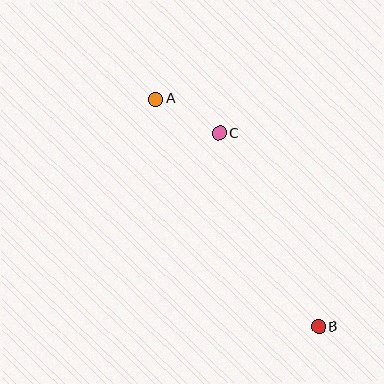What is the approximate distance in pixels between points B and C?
The distance between B and C is approximately 217 pixels.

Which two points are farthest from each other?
Points A and B are farthest from each other.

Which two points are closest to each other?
Points A and C are closest to each other.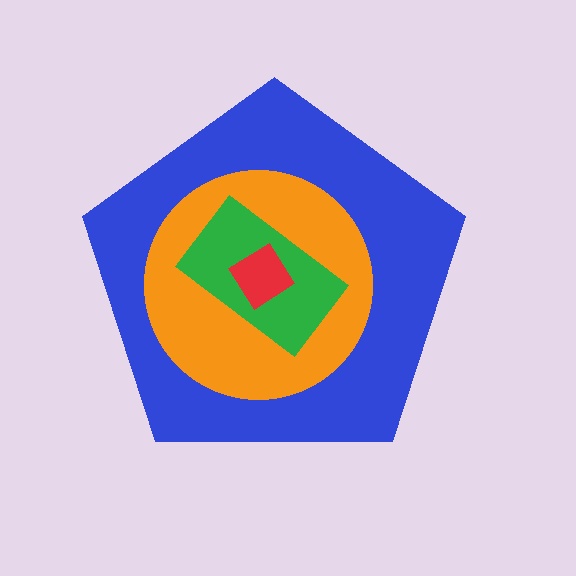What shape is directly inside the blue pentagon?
The orange circle.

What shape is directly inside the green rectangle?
The red diamond.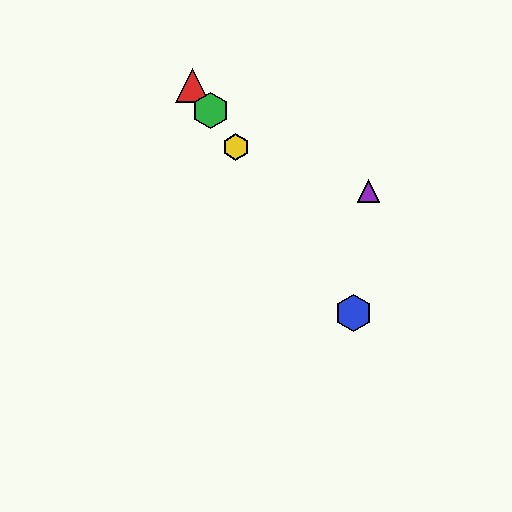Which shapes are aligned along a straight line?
The red triangle, the blue hexagon, the green hexagon, the yellow hexagon are aligned along a straight line.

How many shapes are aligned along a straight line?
4 shapes (the red triangle, the blue hexagon, the green hexagon, the yellow hexagon) are aligned along a straight line.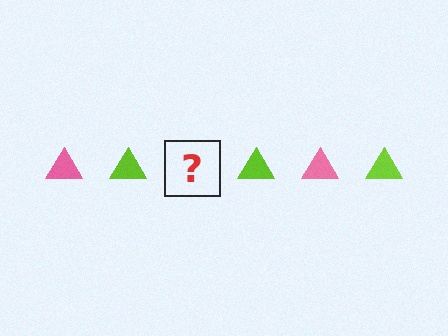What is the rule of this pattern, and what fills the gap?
The rule is that the pattern cycles through pink, lime triangles. The gap should be filled with a pink triangle.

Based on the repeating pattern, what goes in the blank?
The blank should be a pink triangle.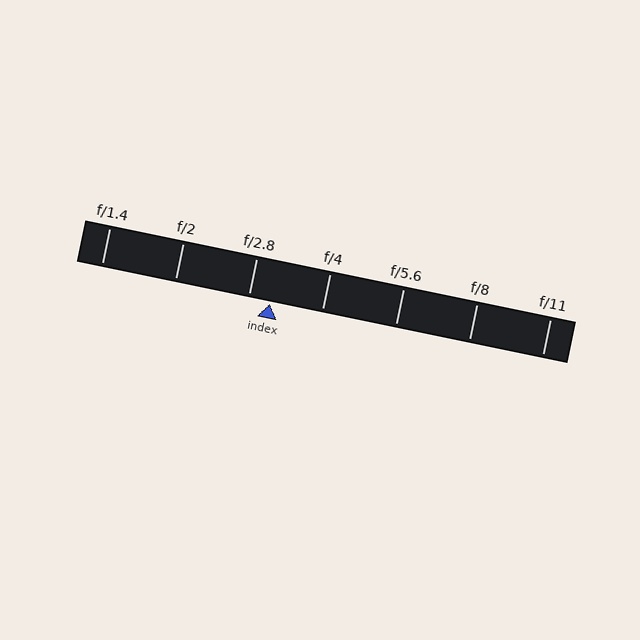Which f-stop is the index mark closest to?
The index mark is closest to f/2.8.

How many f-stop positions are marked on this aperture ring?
There are 7 f-stop positions marked.